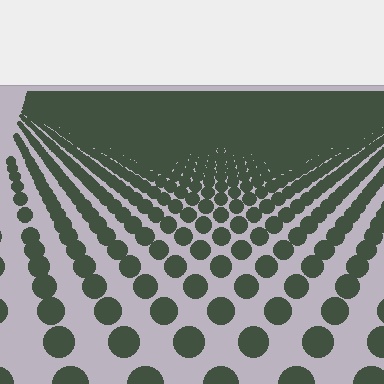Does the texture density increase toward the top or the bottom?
Density increases toward the top.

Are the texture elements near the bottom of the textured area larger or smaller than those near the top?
Larger. Near the bottom, elements are closer to the viewer and appear at a bigger on-screen size.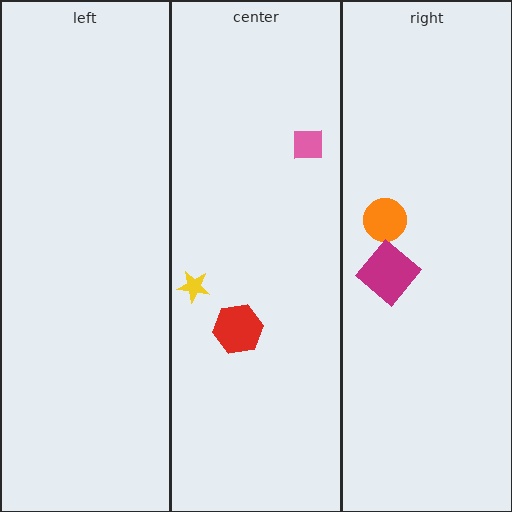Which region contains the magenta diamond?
The right region.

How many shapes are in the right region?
2.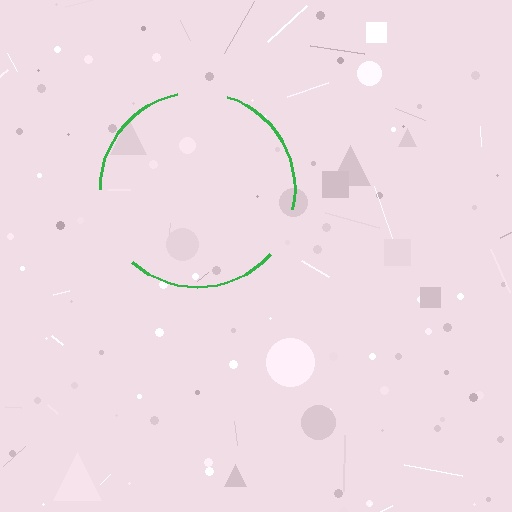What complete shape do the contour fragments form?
The contour fragments form a circle.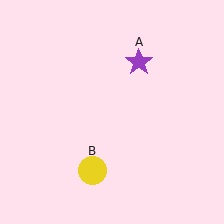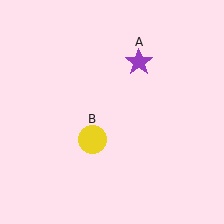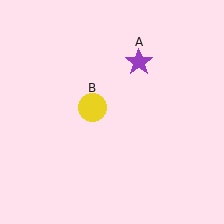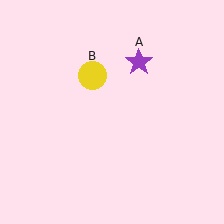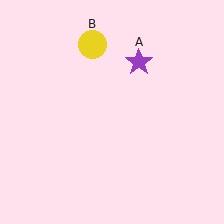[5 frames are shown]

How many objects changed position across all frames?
1 object changed position: yellow circle (object B).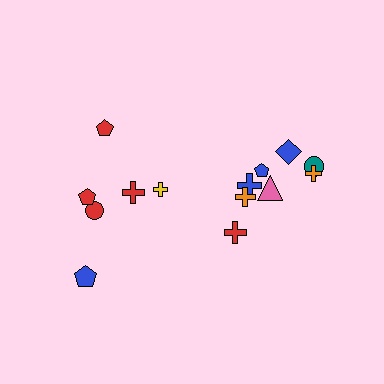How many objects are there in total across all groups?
There are 14 objects.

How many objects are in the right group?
There are 8 objects.